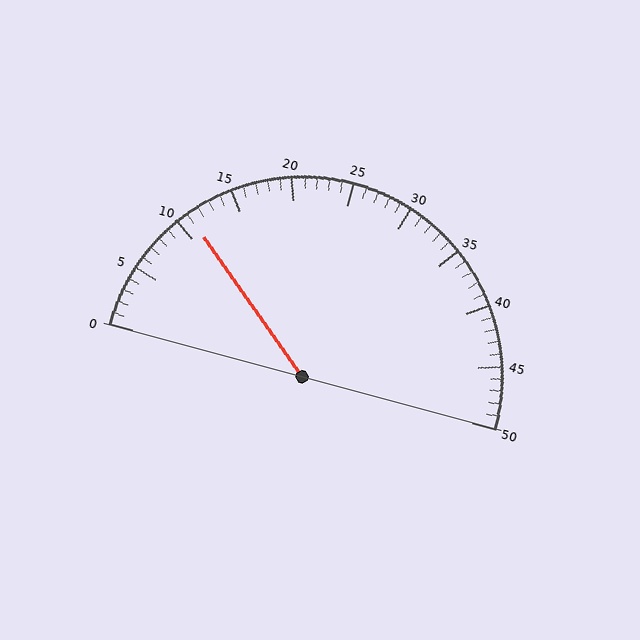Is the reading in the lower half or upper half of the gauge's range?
The reading is in the lower half of the range (0 to 50).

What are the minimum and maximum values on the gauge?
The gauge ranges from 0 to 50.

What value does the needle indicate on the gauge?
The needle indicates approximately 11.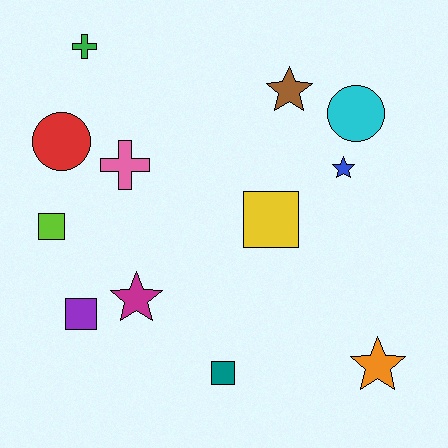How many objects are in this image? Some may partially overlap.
There are 12 objects.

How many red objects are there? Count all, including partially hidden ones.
There is 1 red object.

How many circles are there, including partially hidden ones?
There are 2 circles.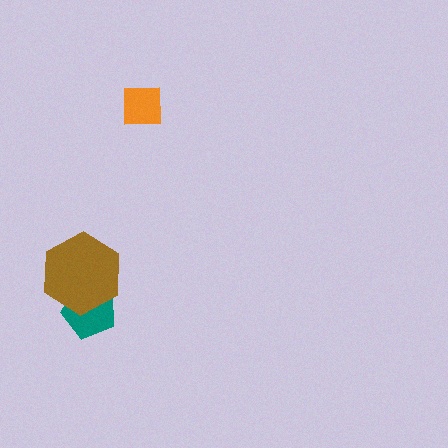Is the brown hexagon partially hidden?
No, no other shape covers it.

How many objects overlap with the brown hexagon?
1 object overlaps with the brown hexagon.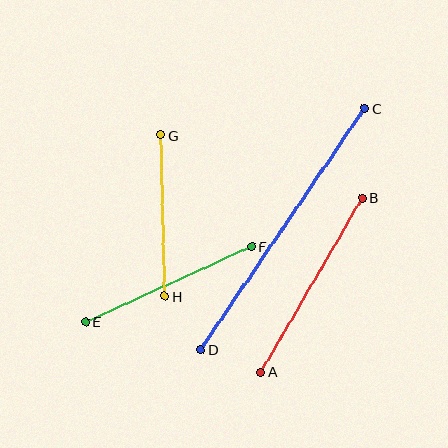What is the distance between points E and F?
The distance is approximately 182 pixels.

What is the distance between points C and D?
The distance is approximately 292 pixels.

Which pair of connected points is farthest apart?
Points C and D are farthest apart.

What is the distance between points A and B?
The distance is approximately 202 pixels.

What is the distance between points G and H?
The distance is approximately 161 pixels.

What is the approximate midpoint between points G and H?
The midpoint is at approximately (163, 216) pixels.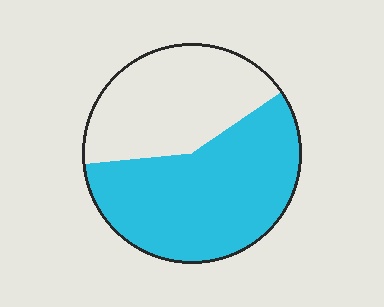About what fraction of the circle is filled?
About three fifths (3/5).